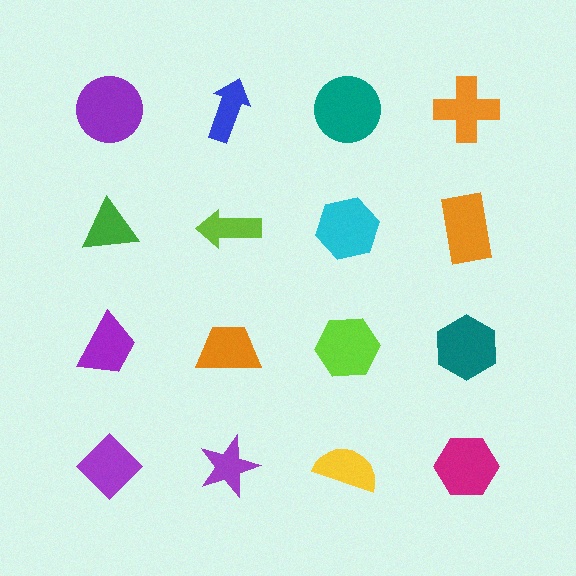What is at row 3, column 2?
An orange trapezoid.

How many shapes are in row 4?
4 shapes.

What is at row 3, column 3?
A lime hexagon.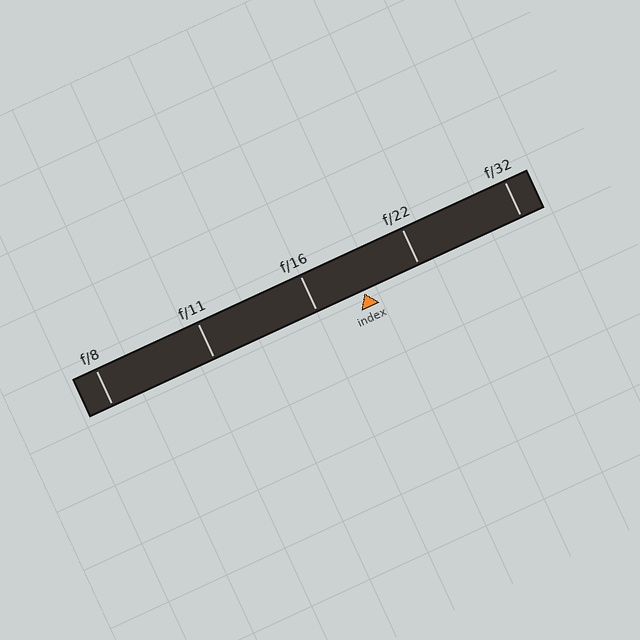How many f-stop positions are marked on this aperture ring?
There are 5 f-stop positions marked.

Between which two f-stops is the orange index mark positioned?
The index mark is between f/16 and f/22.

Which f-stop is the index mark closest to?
The index mark is closest to f/16.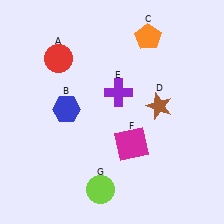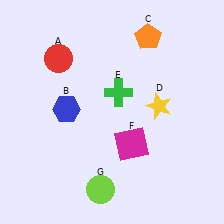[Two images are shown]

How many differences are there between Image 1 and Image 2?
There are 2 differences between the two images.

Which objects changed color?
D changed from brown to yellow. E changed from purple to green.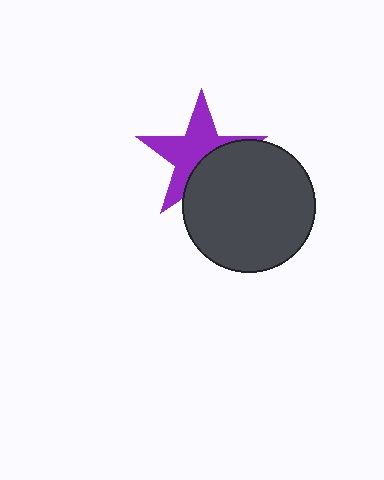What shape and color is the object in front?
The object in front is a dark gray circle.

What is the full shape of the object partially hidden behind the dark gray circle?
The partially hidden object is a purple star.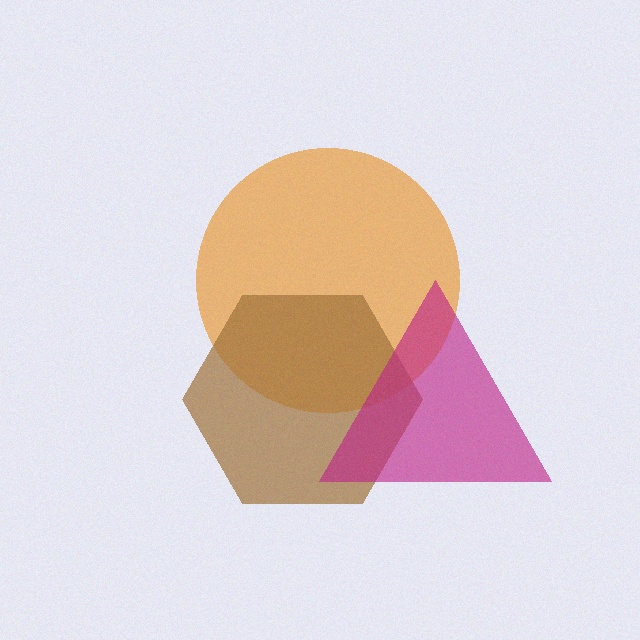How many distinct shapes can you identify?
There are 3 distinct shapes: an orange circle, a brown hexagon, a magenta triangle.